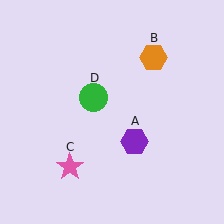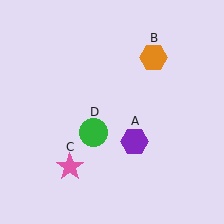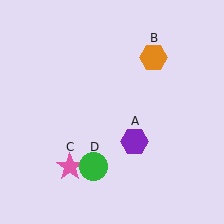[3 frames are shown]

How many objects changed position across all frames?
1 object changed position: green circle (object D).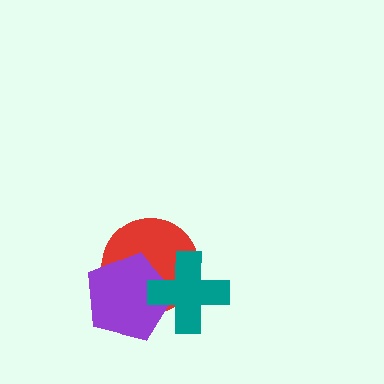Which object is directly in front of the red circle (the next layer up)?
The purple pentagon is directly in front of the red circle.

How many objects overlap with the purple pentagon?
2 objects overlap with the purple pentagon.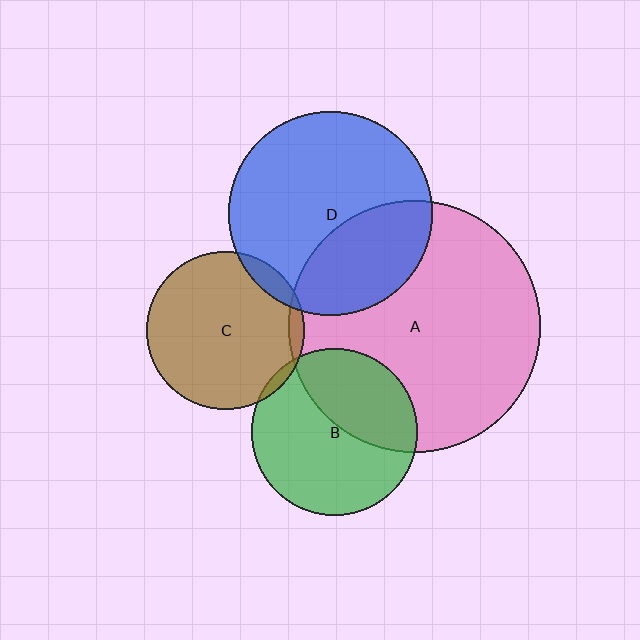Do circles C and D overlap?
Yes.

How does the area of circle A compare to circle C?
Approximately 2.6 times.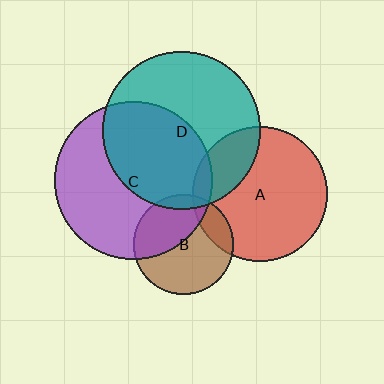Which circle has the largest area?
Circle D (teal).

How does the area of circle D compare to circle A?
Approximately 1.4 times.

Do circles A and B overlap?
Yes.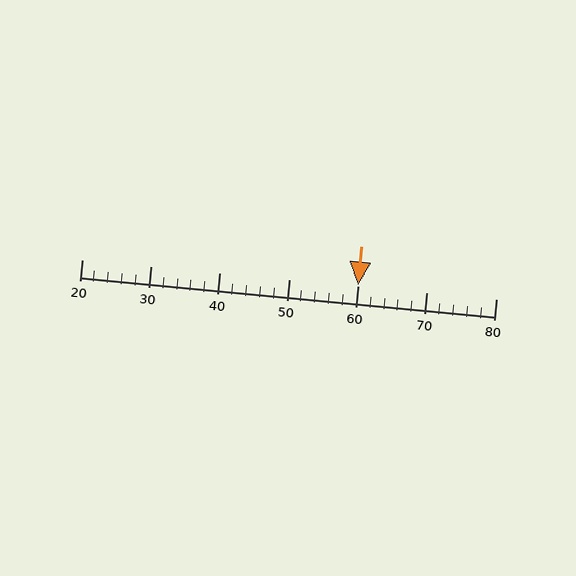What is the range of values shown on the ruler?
The ruler shows values from 20 to 80.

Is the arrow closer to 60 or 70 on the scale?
The arrow is closer to 60.